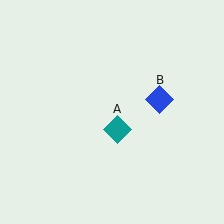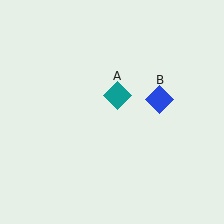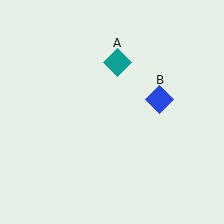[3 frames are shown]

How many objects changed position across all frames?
1 object changed position: teal diamond (object A).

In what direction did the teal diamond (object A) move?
The teal diamond (object A) moved up.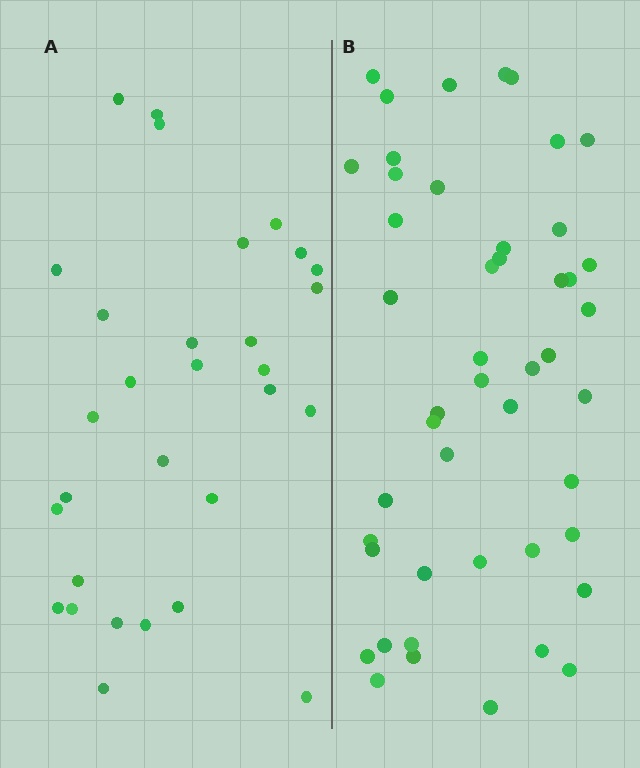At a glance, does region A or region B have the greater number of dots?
Region B (the right region) has more dots.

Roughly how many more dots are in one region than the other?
Region B has approximately 15 more dots than region A.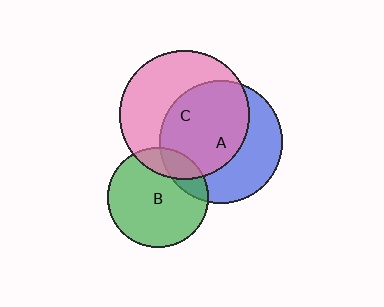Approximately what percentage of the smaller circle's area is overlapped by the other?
Approximately 20%.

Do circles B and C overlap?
Yes.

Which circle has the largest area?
Circle C (pink).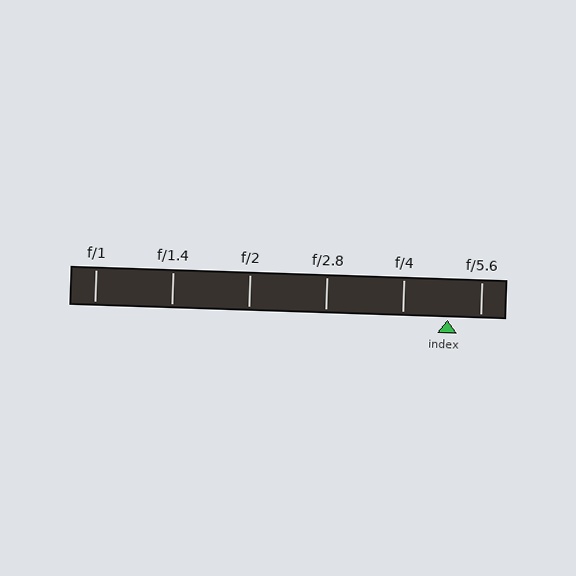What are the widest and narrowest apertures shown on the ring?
The widest aperture shown is f/1 and the narrowest is f/5.6.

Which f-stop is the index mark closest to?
The index mark is closest to f/5.6.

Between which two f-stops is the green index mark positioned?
The index mark is between f/4 and f/5.6.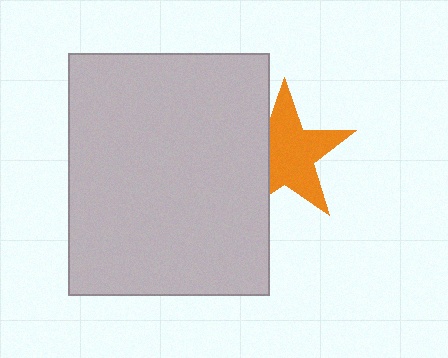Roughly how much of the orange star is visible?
Most of it is visible (roughly 69%).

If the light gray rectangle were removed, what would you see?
You would see the complete orange star.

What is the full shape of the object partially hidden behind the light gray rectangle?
The partially hidden object is an orange star.